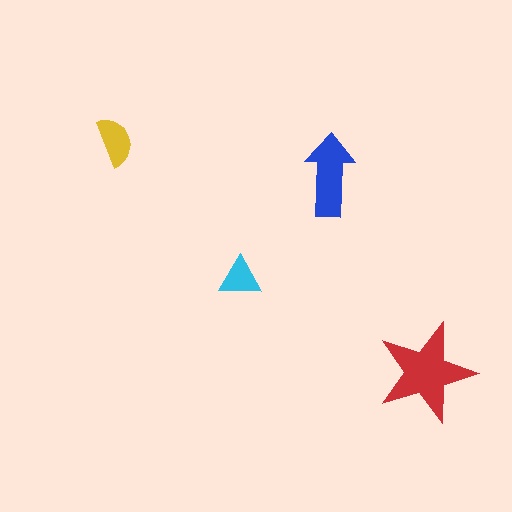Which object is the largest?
The red star.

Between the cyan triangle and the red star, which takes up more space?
The red star.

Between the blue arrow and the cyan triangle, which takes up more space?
The blue arrow.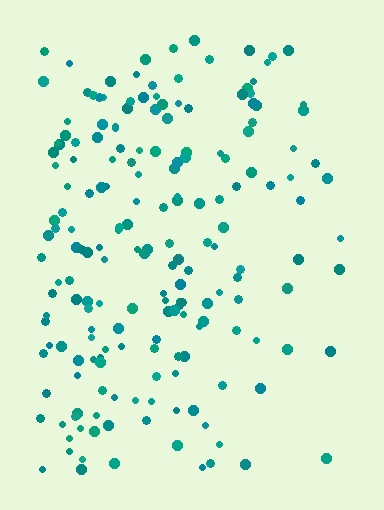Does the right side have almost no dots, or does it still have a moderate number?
Still a moderate number, just noticeably fewer than the left.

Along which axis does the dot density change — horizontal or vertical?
Horizontal.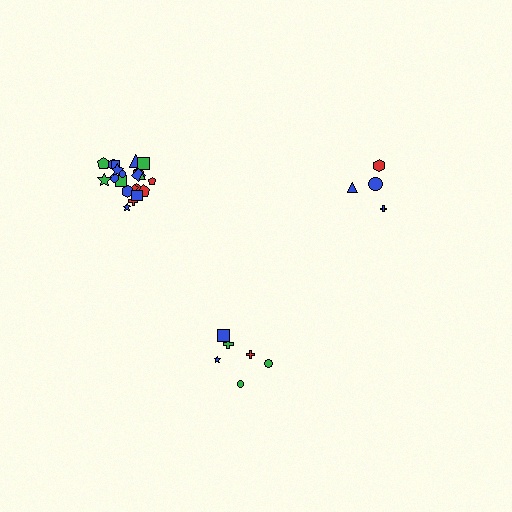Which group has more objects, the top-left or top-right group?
The top-left group.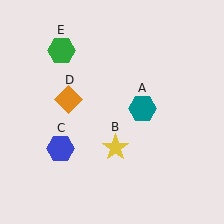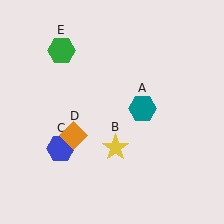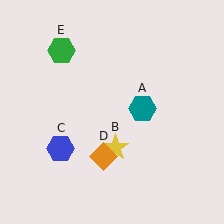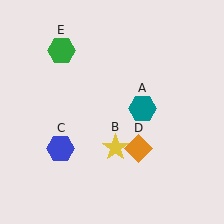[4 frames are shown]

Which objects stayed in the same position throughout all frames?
Teal hexagon (object A) and yellow star (object B) and blue hexagon (object C) and green hexagon (object E) remained stationary.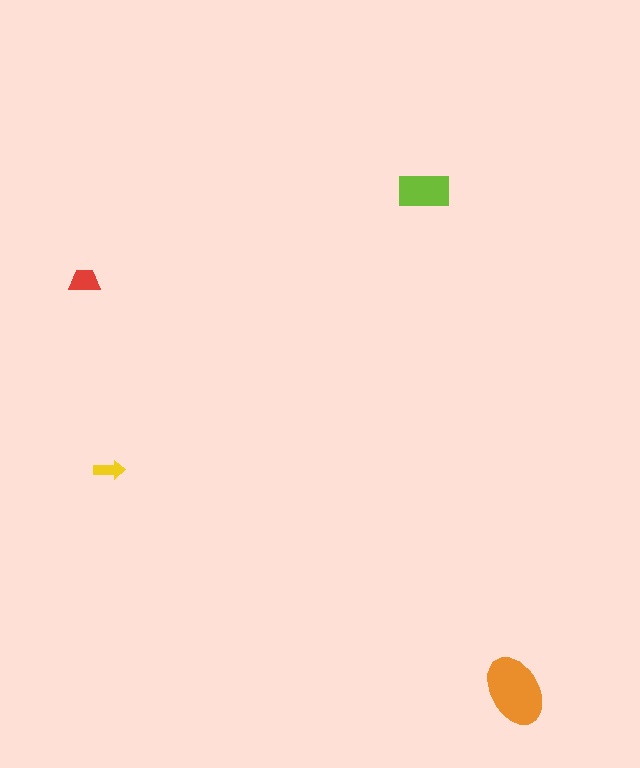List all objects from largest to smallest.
The orange ellipse, the lime rectangle, the red trapezoid, the yellow arrow.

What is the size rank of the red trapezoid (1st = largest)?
3rd.